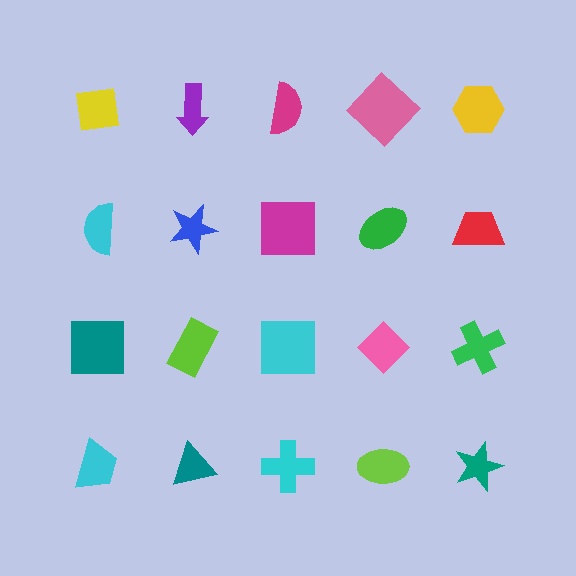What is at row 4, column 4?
A lime ellipse.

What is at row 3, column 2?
A lime rectangle.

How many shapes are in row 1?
5 shapes.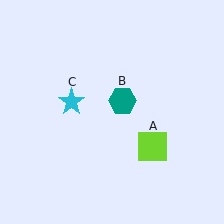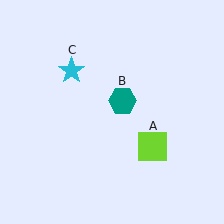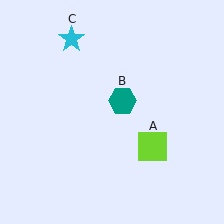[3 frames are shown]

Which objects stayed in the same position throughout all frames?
Lime square (object A) and teal hexagon (object B) remained stationary.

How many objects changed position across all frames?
1 object changed position: cyan star (object C).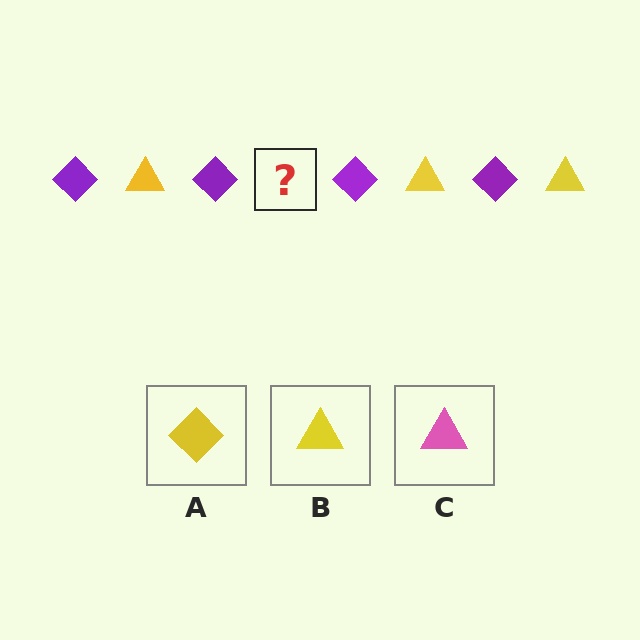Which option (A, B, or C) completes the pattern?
B.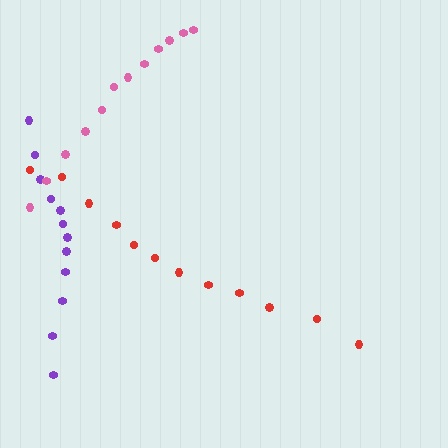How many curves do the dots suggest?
There are 3 distinct paths.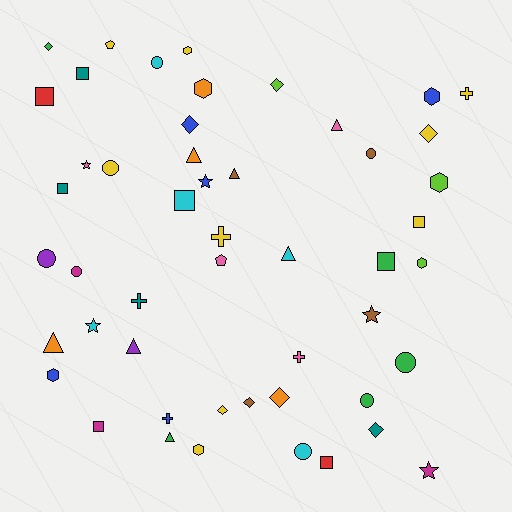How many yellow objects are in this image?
There are 9 yellow objects.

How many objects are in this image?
There are 50 objects.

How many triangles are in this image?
There are 7 triangles.